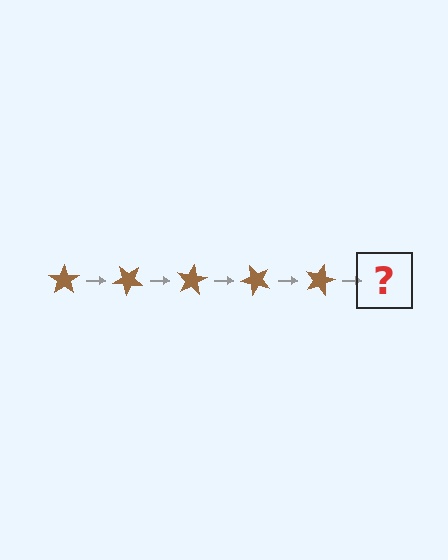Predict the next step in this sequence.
The next step is a brown star rotated 200 degrees.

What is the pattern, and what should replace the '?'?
The pattern is that the star rotates 40 degrees each step. The '?' should be a brown star rotated 200 degrees.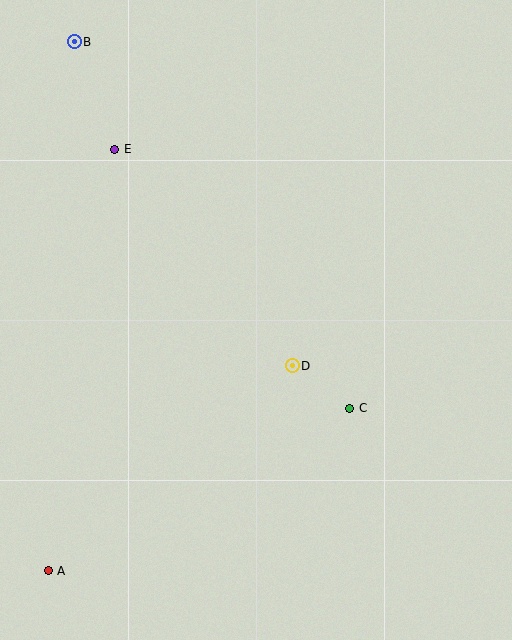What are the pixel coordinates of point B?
Point B is at (74, 42).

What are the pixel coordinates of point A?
Point A is at (48, 571).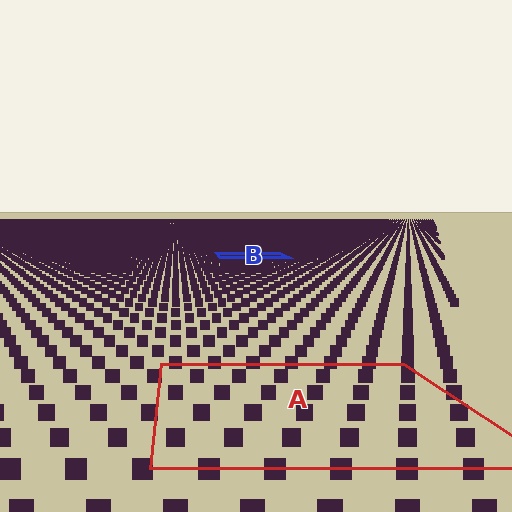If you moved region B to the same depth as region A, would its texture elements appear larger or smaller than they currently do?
They would appear larger. At a closer depth, the same texture elements are projected at a bigger on-screen size.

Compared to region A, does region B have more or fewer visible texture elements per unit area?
Region B has more texture elements per unit area — they are packed more densely because it is farther away.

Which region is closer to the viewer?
Region A is closer. The texture elements there are larger and more spread out.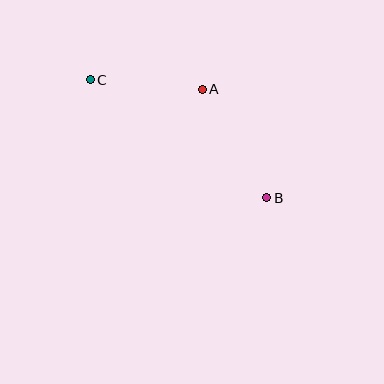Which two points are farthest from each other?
Points B and C are farthest from each other.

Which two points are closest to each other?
Points A and C are closest to each other.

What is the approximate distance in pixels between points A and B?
The distance between A and B is approximately 126 pixels.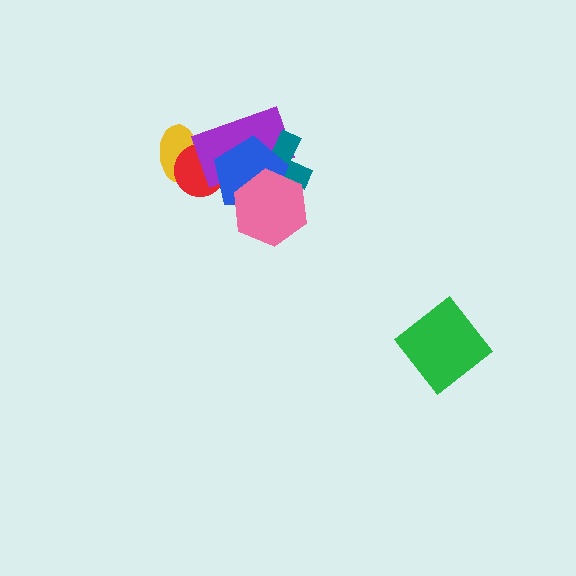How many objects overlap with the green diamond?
0 objects overlap with the green diamond.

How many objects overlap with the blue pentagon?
4 objects overlap with the blue pentagon.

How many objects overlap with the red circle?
3 objects overlap with the red circle.